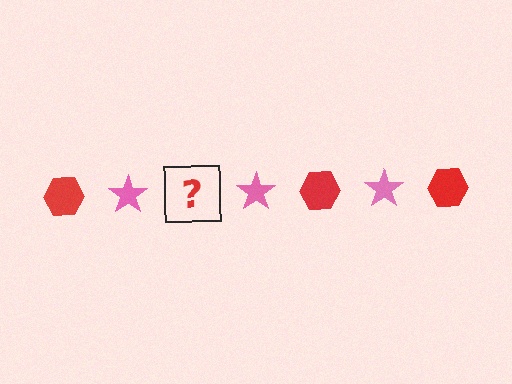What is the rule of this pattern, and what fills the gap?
The rule is that the pattern alternates between red hexagon and pink star. The gap should be filled with a red hexagon.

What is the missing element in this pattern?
The missing element is a red hexagon.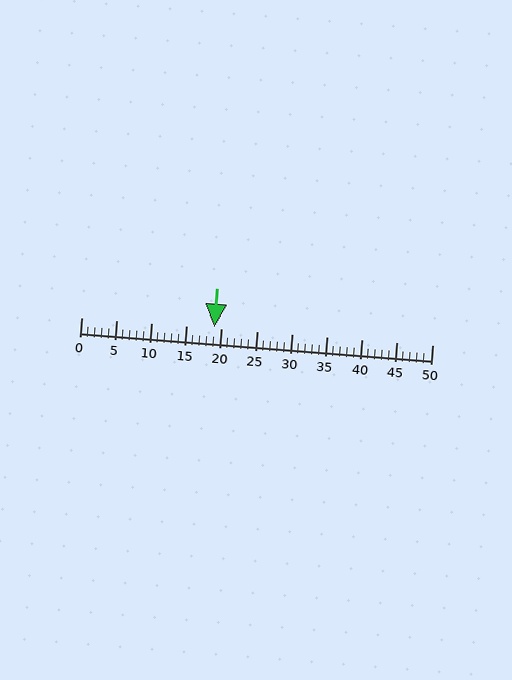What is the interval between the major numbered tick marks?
The major tick marks are spaced 5 units apart.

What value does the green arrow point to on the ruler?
The green arrow points to approximately 19.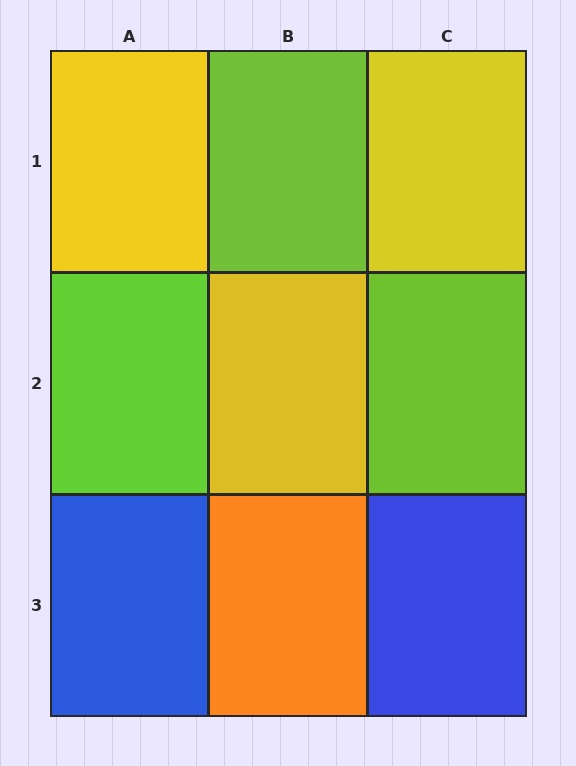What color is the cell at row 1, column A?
Yellow.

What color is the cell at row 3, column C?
Blue.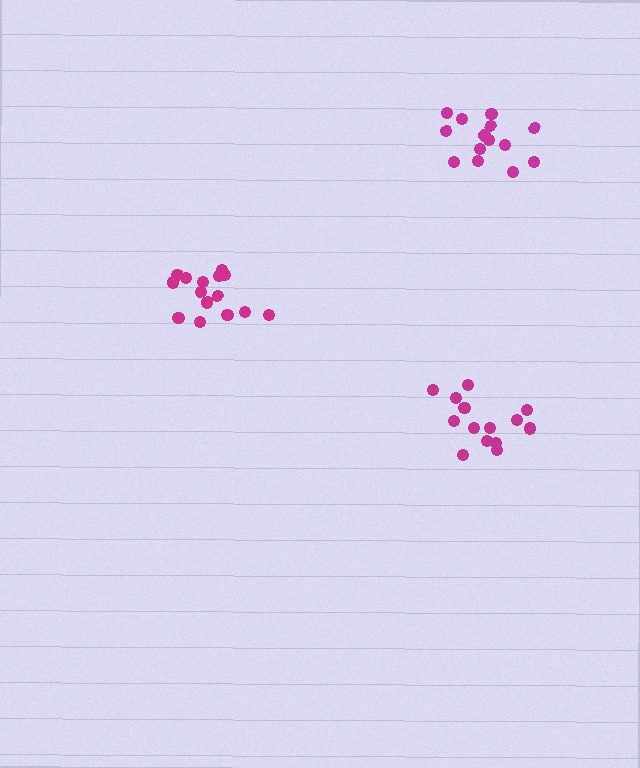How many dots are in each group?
Group 1: 15 dots, Group 2: 14 dots, Group 3: 14 dots (43 total).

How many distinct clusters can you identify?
There are 3 distinct clusters.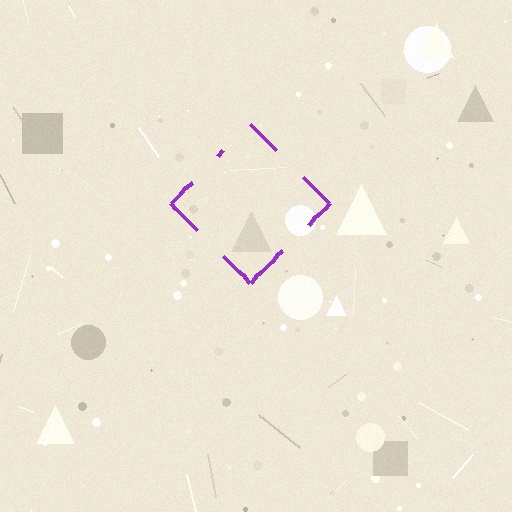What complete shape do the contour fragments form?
The contour fragments form a diamond.